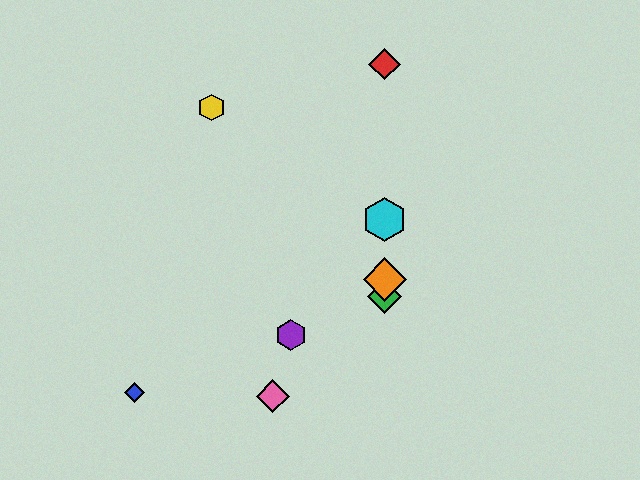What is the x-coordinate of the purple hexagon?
The purple hexagon is at x≈291.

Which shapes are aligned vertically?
The red diamond, the green diamond, the orange diamond, the cyan hexagon are aligned vertically.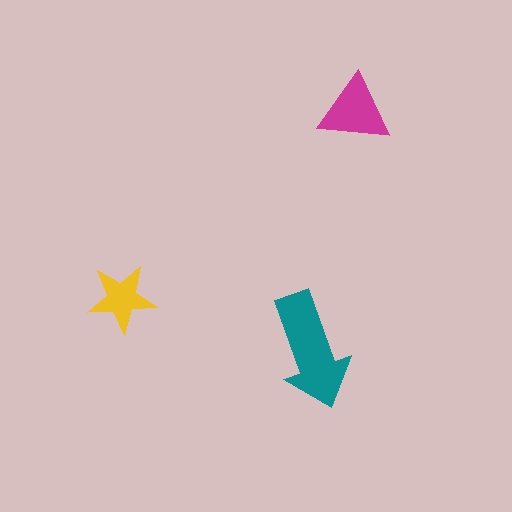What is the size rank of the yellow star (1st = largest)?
3rd.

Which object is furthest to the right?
The magenta triangle is rightmost.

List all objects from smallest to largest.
The yellow star, the magenta triangle, the teal arrow.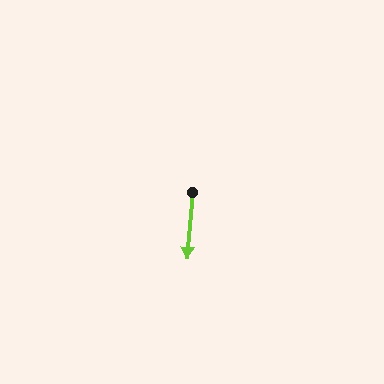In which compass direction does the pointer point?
South.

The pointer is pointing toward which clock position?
Roughly 6 o'clock.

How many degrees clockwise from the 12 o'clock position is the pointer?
Approximately 185 degrees.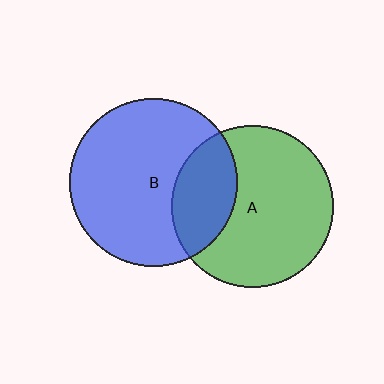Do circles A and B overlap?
Yes.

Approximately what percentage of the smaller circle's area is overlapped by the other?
Approximately 30%.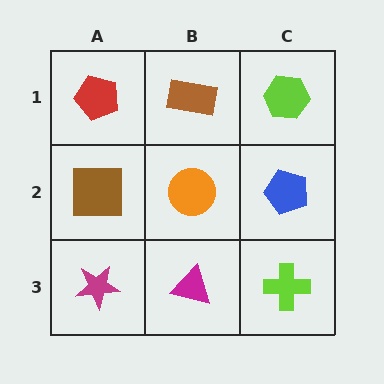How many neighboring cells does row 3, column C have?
2.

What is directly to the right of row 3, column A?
A magenta triangle.